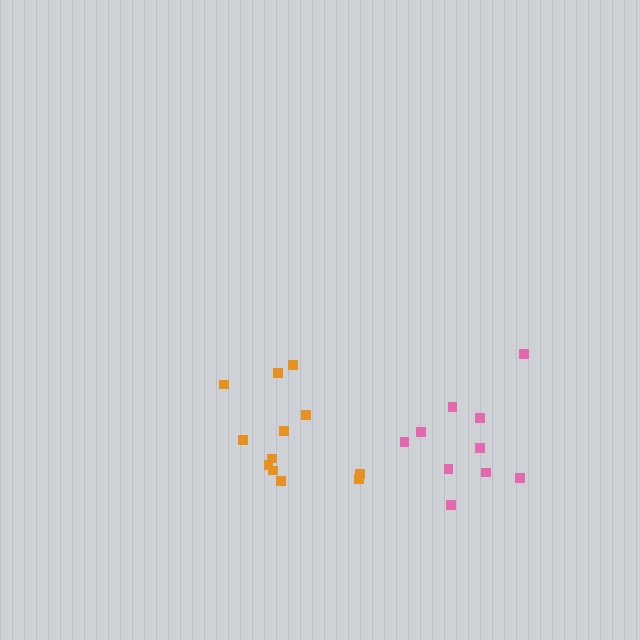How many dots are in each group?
Group 1: 12 dots, Group 2: 10 dots (22 total).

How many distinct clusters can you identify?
There are 2 distinct clusters.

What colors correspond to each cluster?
The clusters are colored: orange, pink.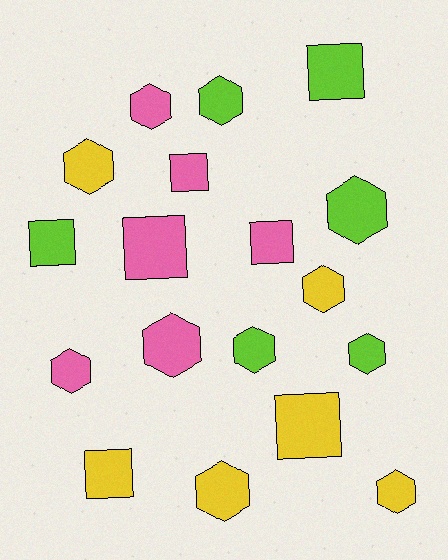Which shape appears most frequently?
Hexagon, with 11 objects.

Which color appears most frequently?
Yellow, with 6 objects.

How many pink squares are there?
There are 3 pink squares.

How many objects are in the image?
There are 18 objects.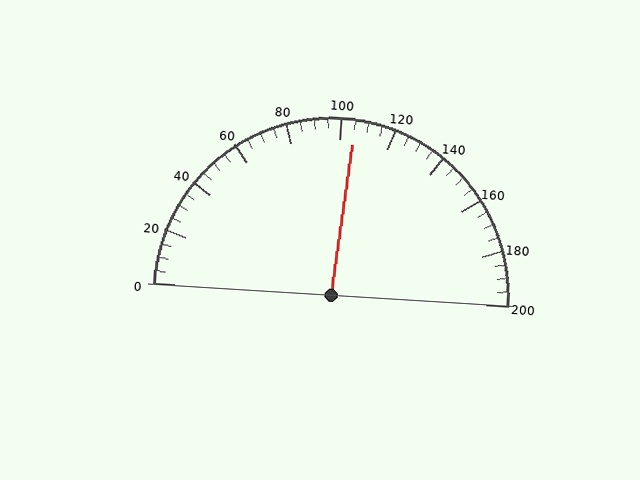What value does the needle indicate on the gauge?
The needle indicates approximately 105.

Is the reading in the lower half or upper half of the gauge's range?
The reading is in the upper half of the range (0 to 200).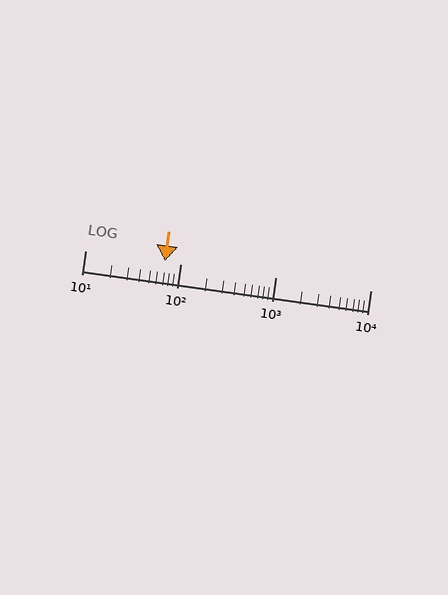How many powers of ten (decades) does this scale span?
The scale spans 3 decades, from 10 to 10000.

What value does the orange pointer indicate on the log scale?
The pointer indicates approximately 69.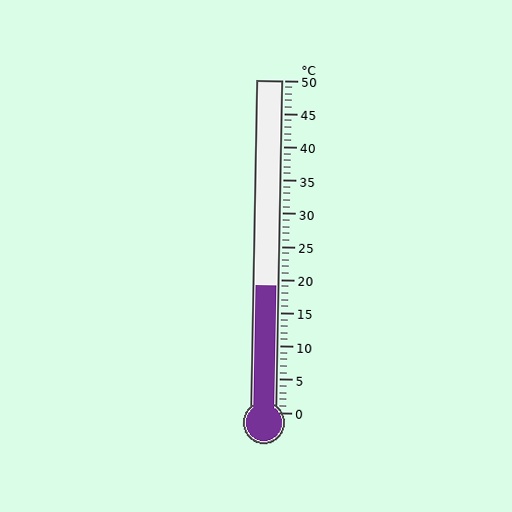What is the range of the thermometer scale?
The thermometer scale ranges from 0°C to 50°C.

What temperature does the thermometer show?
The thermometer shows approximately 19°C.